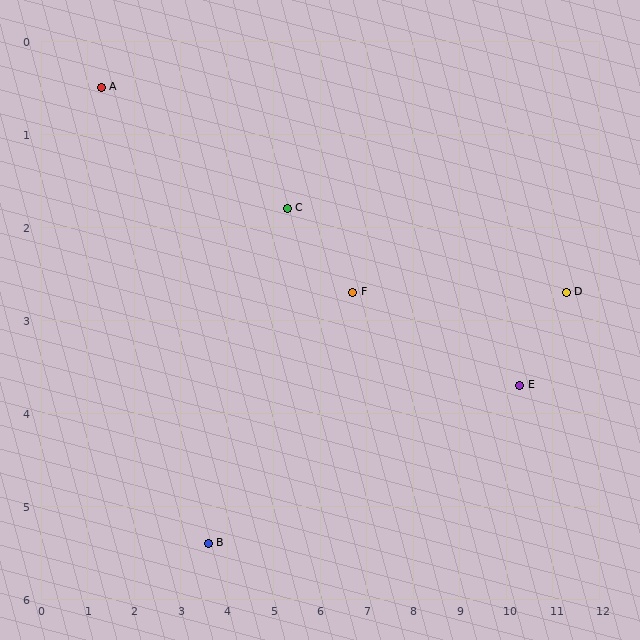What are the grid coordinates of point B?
Point B is at approximately (3.6, 5.4).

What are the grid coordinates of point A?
Point A is at approximately (1.3, 0.5).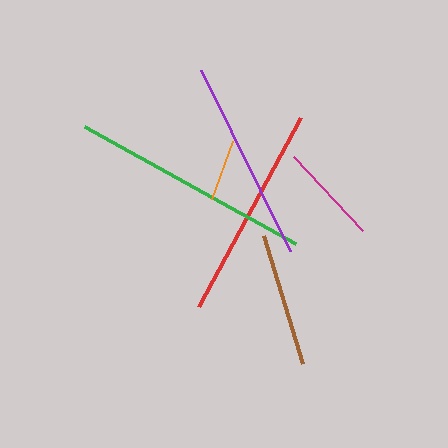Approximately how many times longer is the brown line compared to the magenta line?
The brown line is approximately 1.3 times the length of the magenta line.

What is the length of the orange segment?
The orange segment is approximately 62 pixels long.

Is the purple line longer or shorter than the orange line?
The purple line is longer than the orange line.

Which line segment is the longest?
The green line is the longest at approximately 241 pixels.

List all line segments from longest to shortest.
From longest to shortest: green, red, purple, brown, magenta, orange.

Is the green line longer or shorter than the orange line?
The green line is longer than the orange line.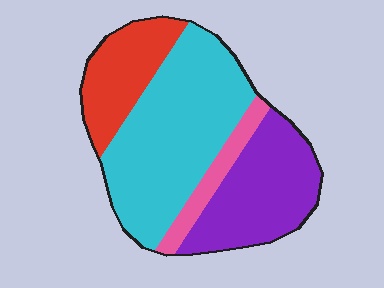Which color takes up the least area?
Pink, at roughly 10%.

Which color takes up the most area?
Cyan, at roughly 45%.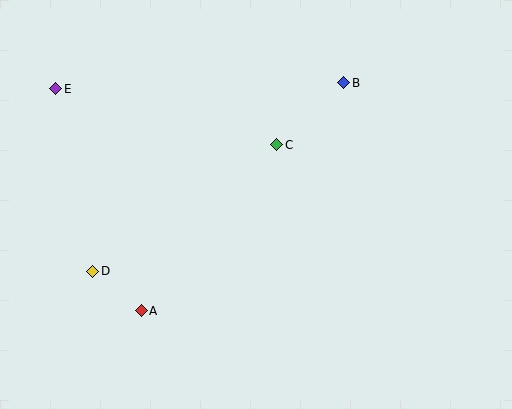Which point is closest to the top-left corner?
Point E is closest to the top-left corner.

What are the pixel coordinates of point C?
Point C is at (277, 145).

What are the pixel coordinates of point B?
Point B is at (344, 83).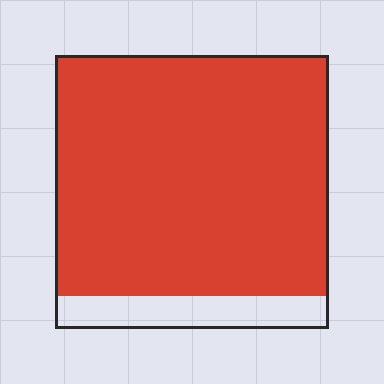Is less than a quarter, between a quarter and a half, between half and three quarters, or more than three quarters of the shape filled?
More than three quarters.